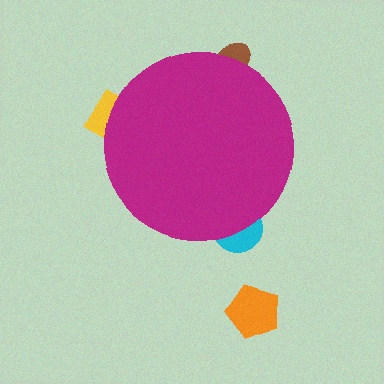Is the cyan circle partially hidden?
Yes, the cyan circle is partially hidden behind the magenta circle.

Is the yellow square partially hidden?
Yes, the yellow square is partially hidden behind the magenta circle.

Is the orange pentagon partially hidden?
No, the orange pentagon is fully visible.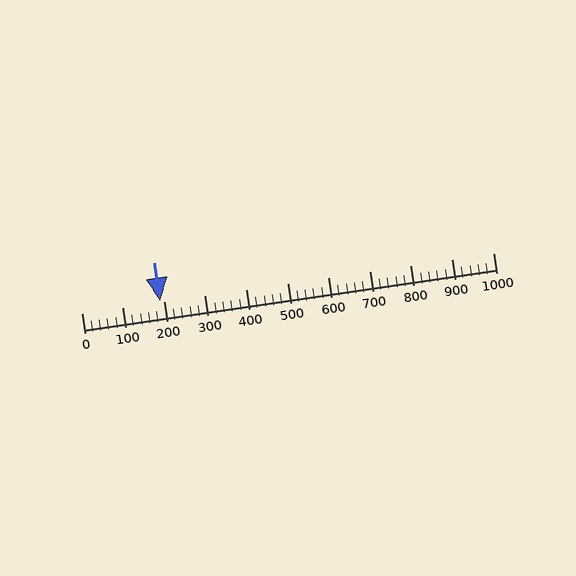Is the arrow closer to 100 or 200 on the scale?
The arrow is closer to 200.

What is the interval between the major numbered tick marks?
The major tick marks are spaced 100 units apart.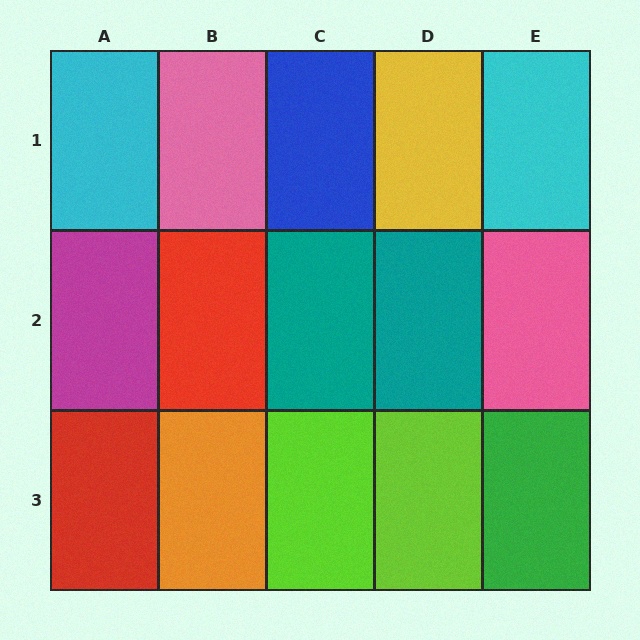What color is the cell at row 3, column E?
Green.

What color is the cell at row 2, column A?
Magenta.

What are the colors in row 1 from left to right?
Cyan, pink, blue, yellow, cyan.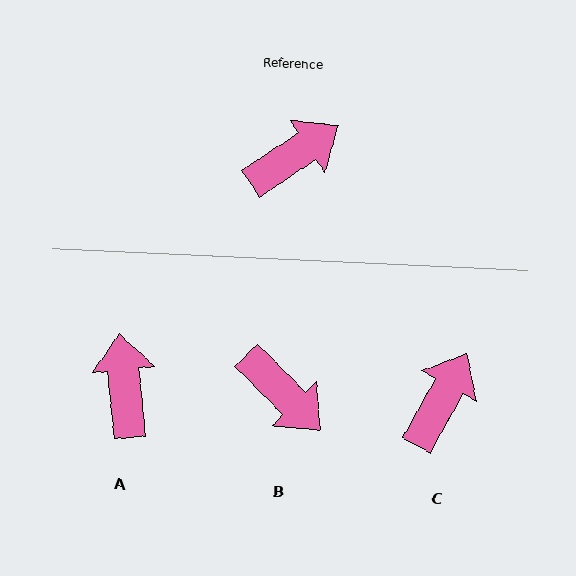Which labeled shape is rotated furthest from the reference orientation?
B, about 79 degrees away.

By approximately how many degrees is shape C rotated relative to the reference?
Approximately 28 degrees counter-clockwise.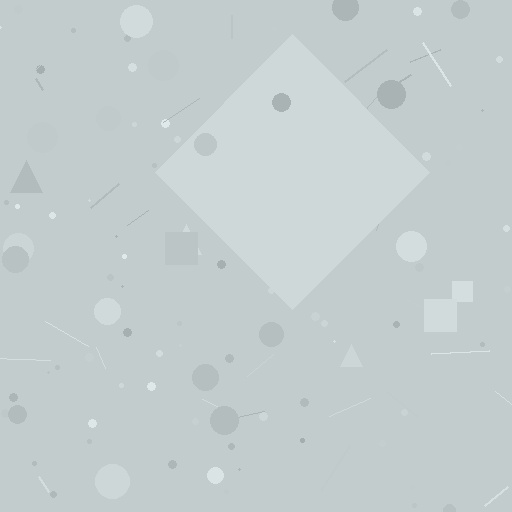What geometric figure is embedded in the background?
A diamond is embedded in the background.